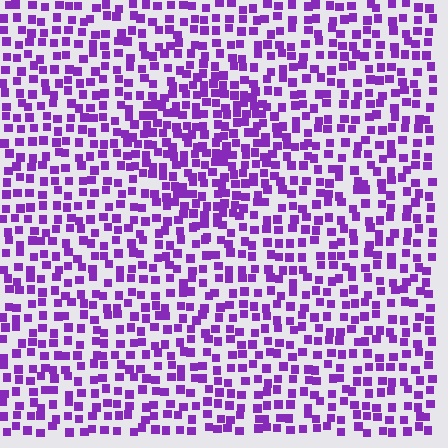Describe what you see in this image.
The image contains small purple elements arranged at two different densities. A diamond-shaped region is visible where the elements are more densely packed than the surrounding area.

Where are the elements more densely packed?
The elements are more densely packed inside the diamond boundary.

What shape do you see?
I see a diamond.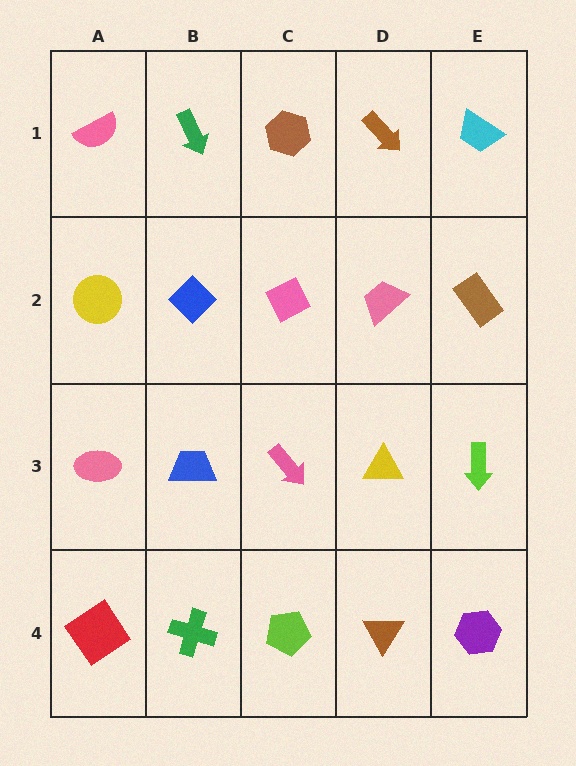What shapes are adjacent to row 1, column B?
A blue diamond (row 2, column B), a pink semicircle (row 1, column A), a brown hexagon (row 1, column C).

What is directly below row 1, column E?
A brown rectangle.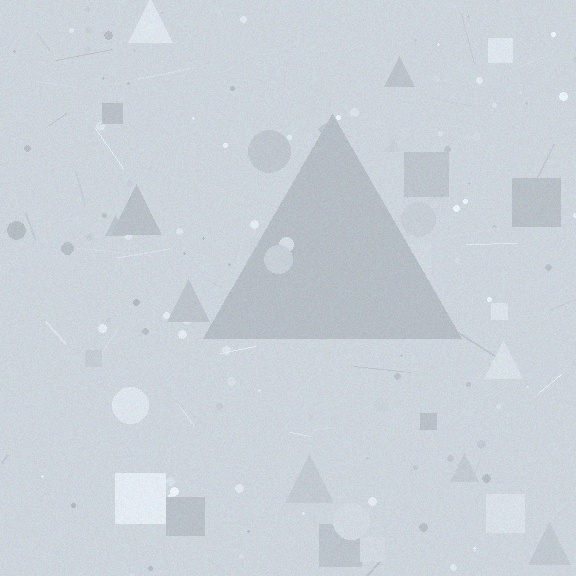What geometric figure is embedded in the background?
A triangle is embedded in the background.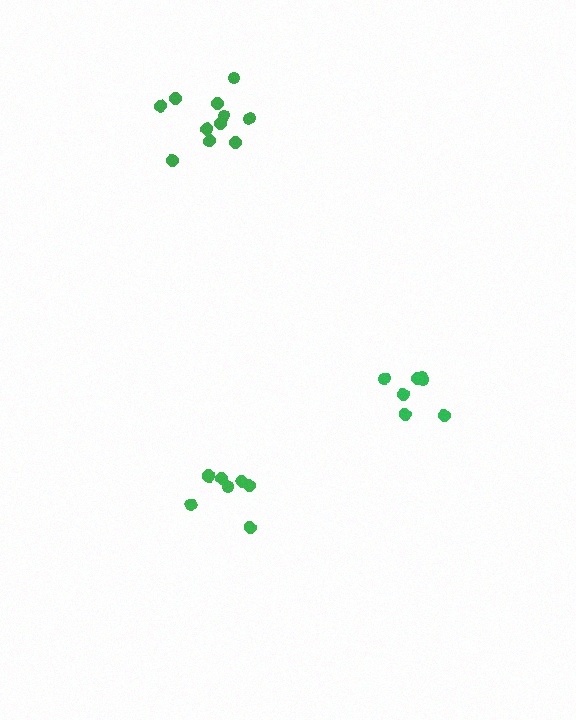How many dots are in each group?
Group 1: 8 dots, Group 2: 7 dots, Group 3: 11 dots (26 total).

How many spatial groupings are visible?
There are 3 spatial groupings.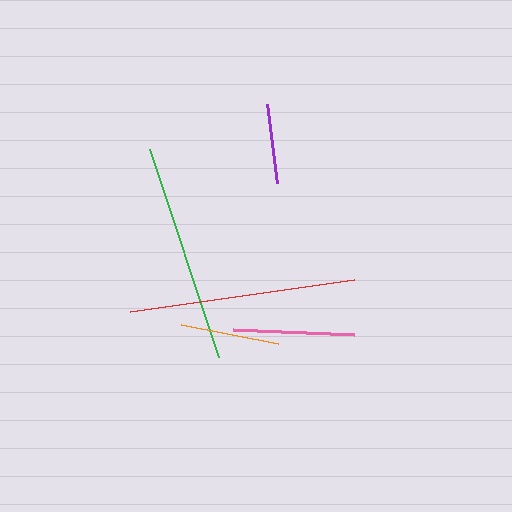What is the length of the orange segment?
The orange segment is approximately 99 pixels long.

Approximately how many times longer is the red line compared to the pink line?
The red line is approximately 1.9 times the length of the pink line.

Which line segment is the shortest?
The purple line is the shortest at approximately 80 pixels.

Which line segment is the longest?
The red line is the longest at approximately 226 pixels.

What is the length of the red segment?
The red segment is approximately 226 pixels long.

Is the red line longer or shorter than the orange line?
The red line is longer than the orange line.